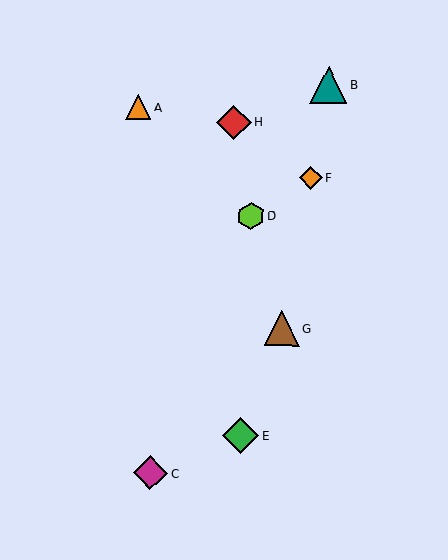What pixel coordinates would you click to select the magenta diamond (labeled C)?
Click at (150, 473) to select the magenta diamond C.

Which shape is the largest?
The teal triangle (labeled B) is the largest.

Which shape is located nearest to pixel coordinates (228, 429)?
The green diamond (labeled E) at (241, 436) is nearest to that location.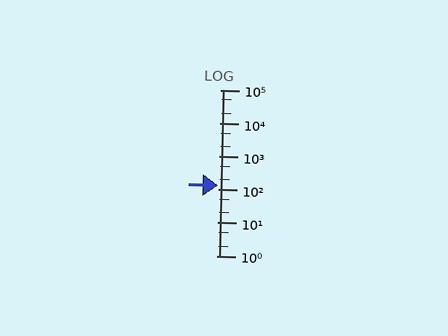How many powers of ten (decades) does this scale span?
The scale spans 5 decades, from 1 to 100000.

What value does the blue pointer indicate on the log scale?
The pointer indicates approximately 130.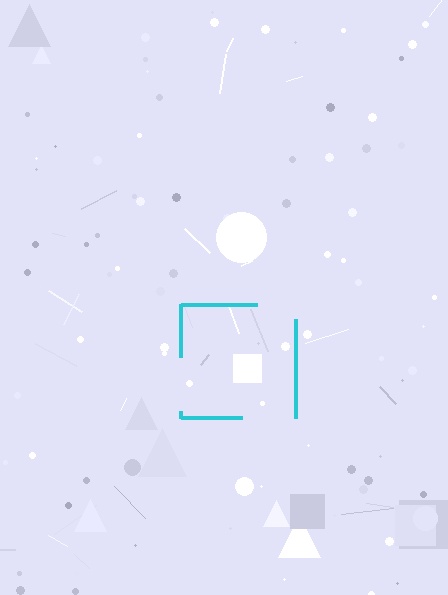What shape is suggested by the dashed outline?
The dashed outline suggests a square.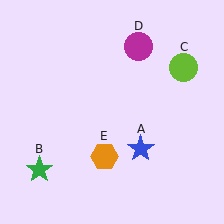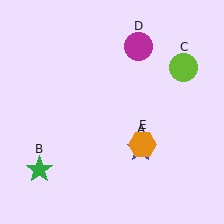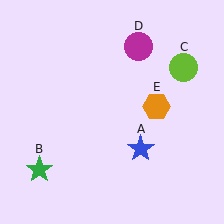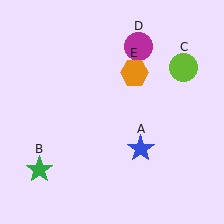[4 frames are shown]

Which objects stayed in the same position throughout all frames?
Blue star (object A) and green star (object B) and lime circle (object C) and magenta circle (object D) remained stationary.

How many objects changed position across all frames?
1 object changed position: orange hexagon (object E).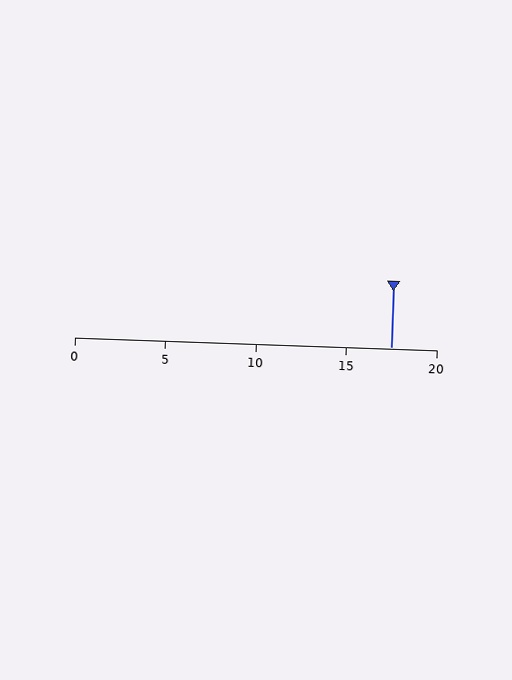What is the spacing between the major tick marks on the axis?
The major ticks are spaced 5 apart.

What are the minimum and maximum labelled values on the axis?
The axis runs from 0 to 20.